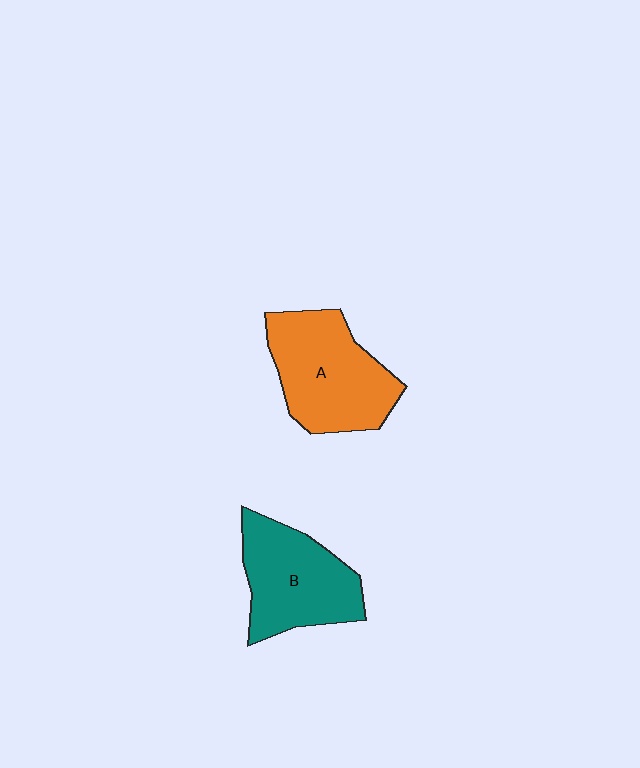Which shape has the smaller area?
Shape B (teal).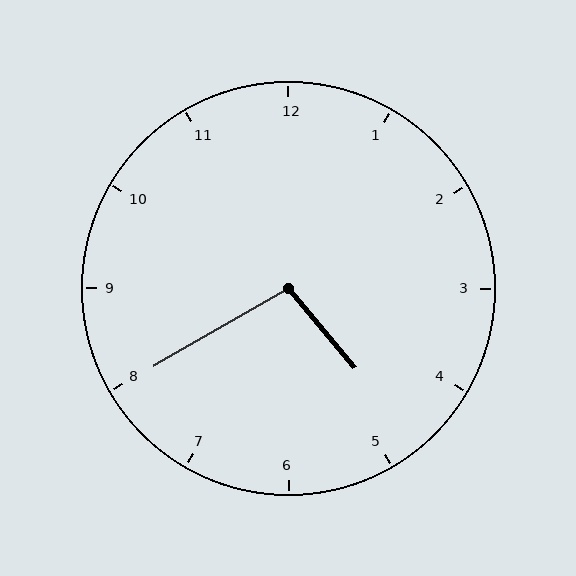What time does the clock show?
4:40.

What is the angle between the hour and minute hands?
Approximately 100 degrees.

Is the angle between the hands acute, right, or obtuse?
It is obtuse.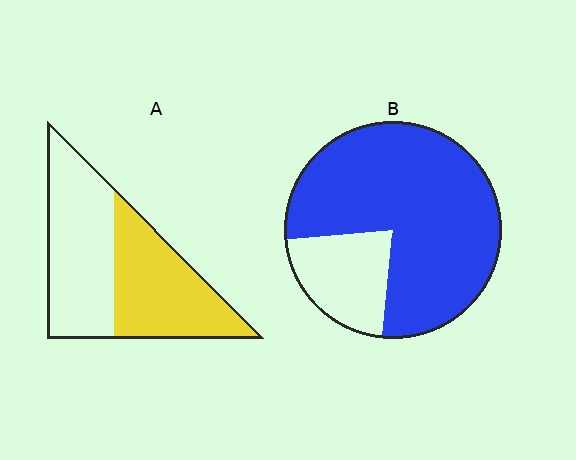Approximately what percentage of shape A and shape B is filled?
A is approximately 50% and B is approximately 80%.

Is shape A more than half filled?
Roughly half.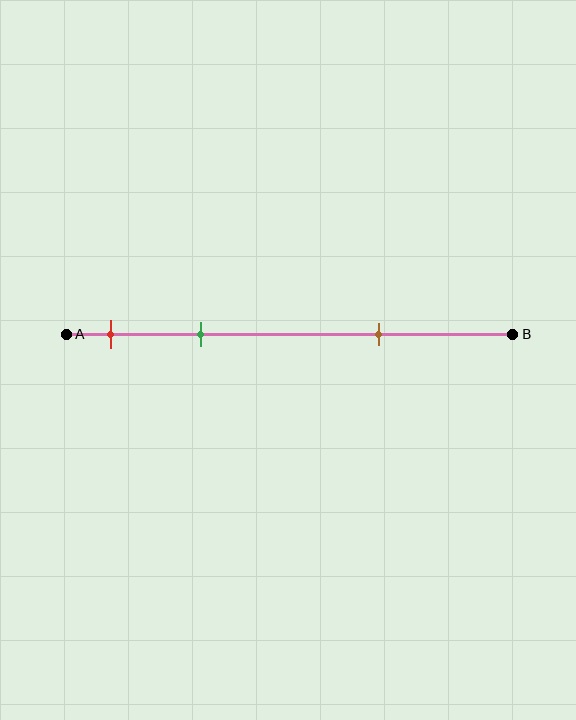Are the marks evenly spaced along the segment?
No, the marks are not evenly spaced.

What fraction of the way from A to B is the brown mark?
The brown mark is approximately 70% (0.7) of the way from A to B.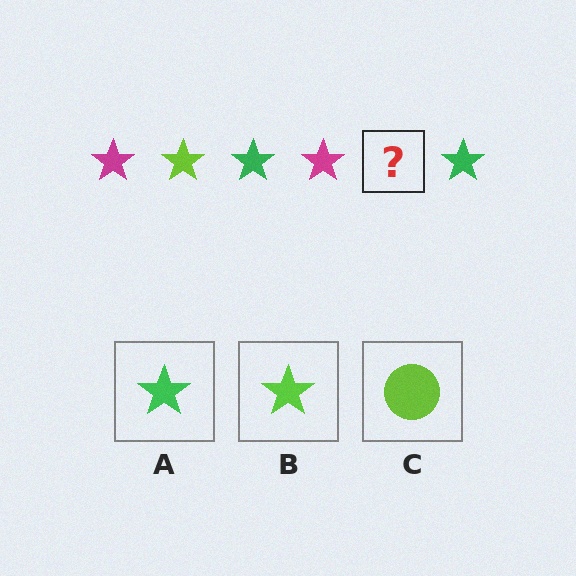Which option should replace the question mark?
Option B.